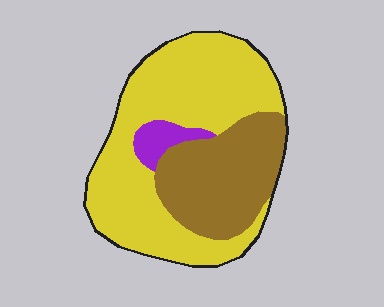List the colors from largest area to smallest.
From largest to smallest: yellow, brown, purple.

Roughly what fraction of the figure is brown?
Brown covers about 30% of the figure.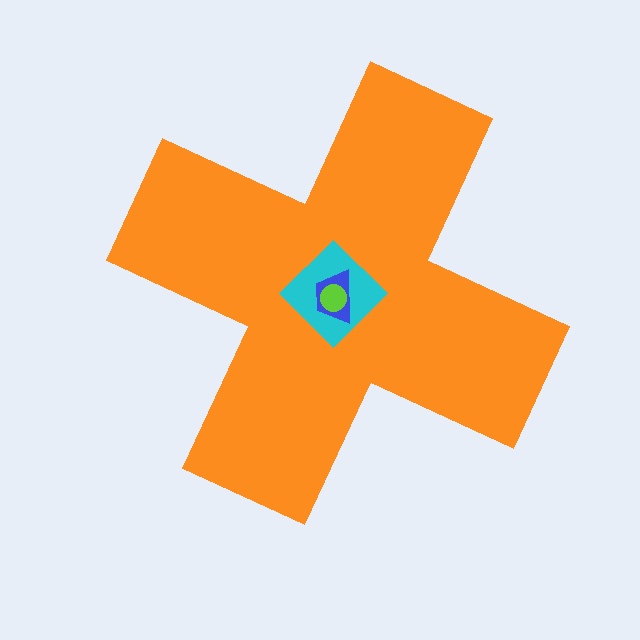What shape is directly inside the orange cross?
The cyan diamond.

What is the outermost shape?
The orange cross.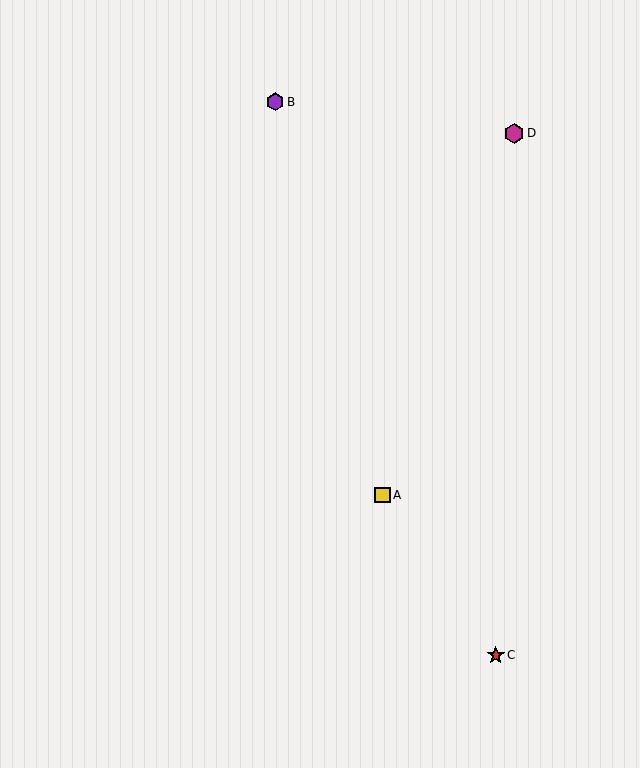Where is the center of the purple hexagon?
The center of the purple hexagon is at (275, 102).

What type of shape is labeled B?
Shape B is a purple hexagon.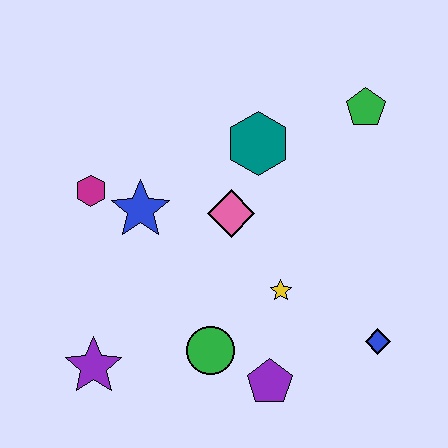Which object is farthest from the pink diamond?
The purple star is farthest from the pink diamond.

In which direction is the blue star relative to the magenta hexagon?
The blue star is to the right of the magenta hexagon.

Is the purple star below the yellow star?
Yes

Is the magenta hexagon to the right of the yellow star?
No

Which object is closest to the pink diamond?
The teal hexagon is closest to the pink diamond.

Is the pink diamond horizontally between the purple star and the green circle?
No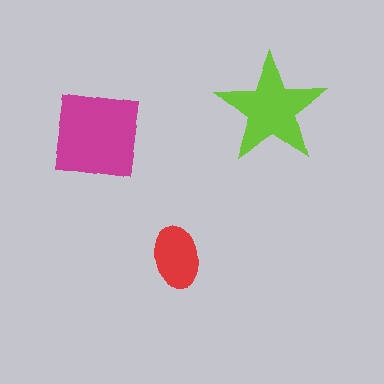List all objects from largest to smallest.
The magenta square, the lime star, the red ellipse.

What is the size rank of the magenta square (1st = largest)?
1st.